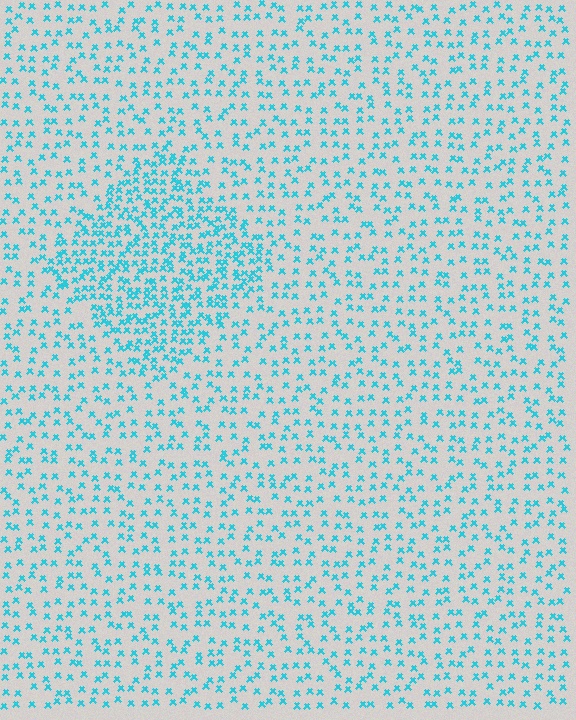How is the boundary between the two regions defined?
The boundary is defined by a change in element density (approximately 2.0x ratio). All elements are the same color, size, and shape.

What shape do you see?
I see a diamond.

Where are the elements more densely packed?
The elements are more densely packed inside the diamond boundary.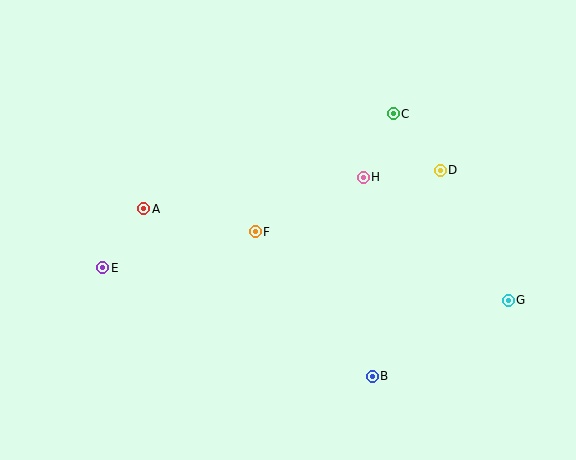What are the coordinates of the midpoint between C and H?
The midpoint between C and H is at (378, 145).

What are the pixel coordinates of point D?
Point D is at (440, 170).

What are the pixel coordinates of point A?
Point A is at (144, 209).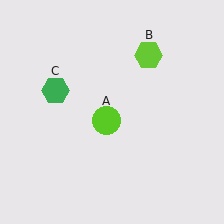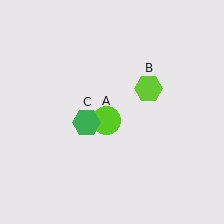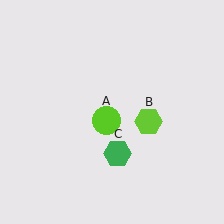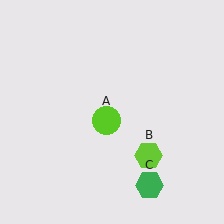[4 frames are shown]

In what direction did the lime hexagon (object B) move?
The lime hexagon (object B) moved down.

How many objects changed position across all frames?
2 objects changed position: lime hexagon (object B), green hexagon (object C).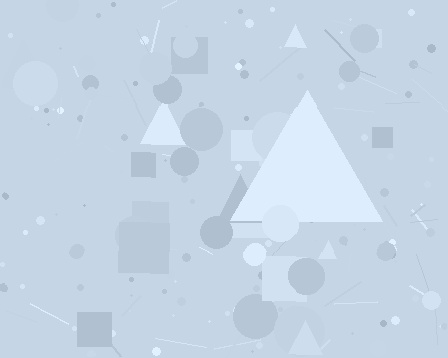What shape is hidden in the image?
A triangle is hidden in the image.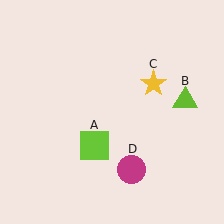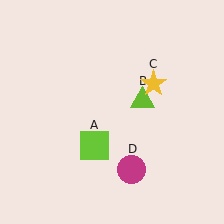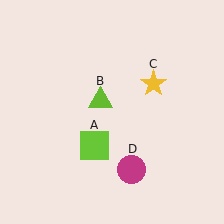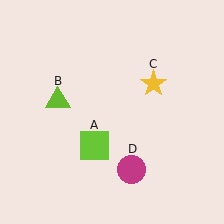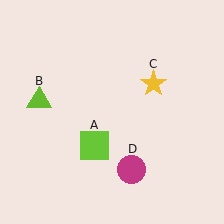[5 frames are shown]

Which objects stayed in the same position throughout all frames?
Lime square (object A) and yellow star (object C) and magenta circle (object D) remained stationary.